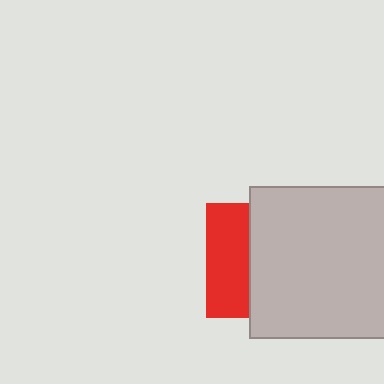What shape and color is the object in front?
The object in front is a light gray square.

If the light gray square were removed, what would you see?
You would see the complete red square.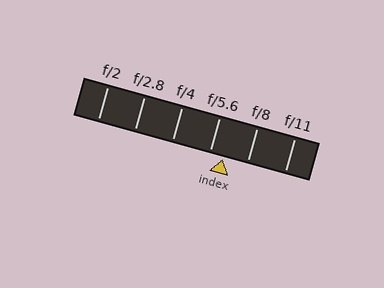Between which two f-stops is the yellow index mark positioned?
The index mark is between f/5.6 and f/8.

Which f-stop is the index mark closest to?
The index mark is closest to f/5.6.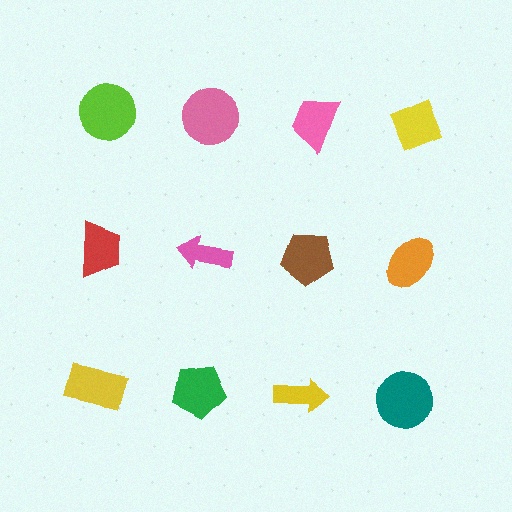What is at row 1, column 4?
A yellow diamond.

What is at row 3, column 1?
A yellow rectangle.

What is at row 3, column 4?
A teal circle.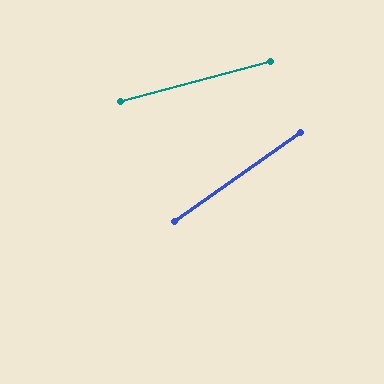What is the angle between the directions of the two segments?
Approximately 20 degrees.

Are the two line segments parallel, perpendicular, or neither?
Neither parallel nor perpendicular — they differ by about 20°.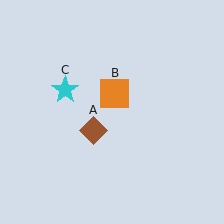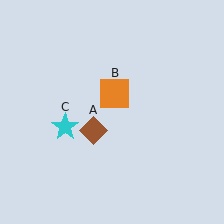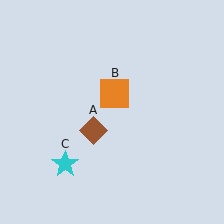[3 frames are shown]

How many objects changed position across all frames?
1 object changed position: cyan star (object C).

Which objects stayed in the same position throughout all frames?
Brown diamond (object A) and orange square (object B) remained stationary.